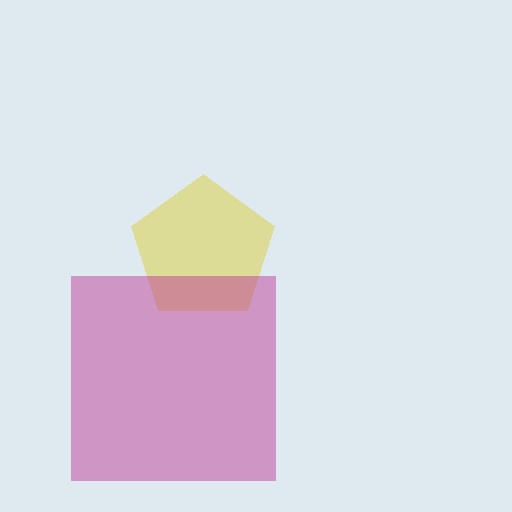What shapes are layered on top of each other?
The layered shapes are: a yellow pentagon, a magenta square.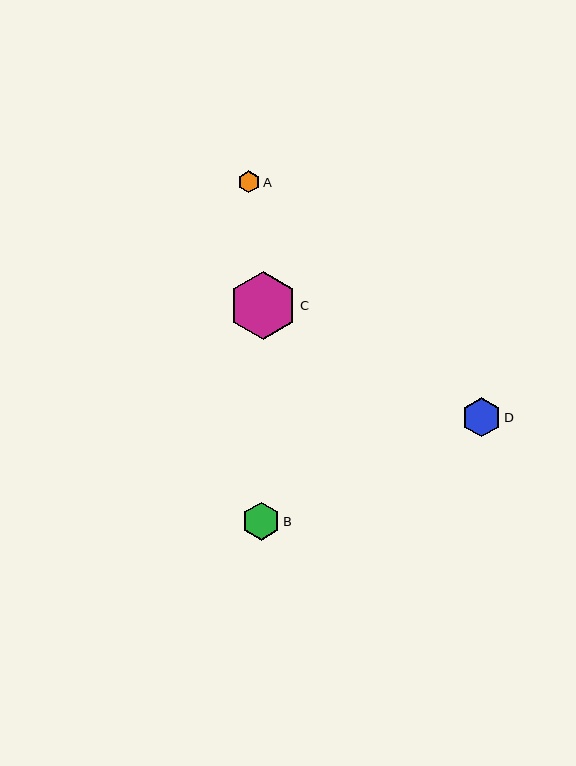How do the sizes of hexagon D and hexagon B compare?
Hexagon D and hexagon B are approximately the same size.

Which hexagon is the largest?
Hexagon C is the largest with a size of approximately 68 pixels.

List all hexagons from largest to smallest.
From largest to smallest: C, D, B, A.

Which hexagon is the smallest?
Hexagon A is the smallest with a size of approximately 22 pixels.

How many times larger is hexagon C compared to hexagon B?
Hexagon C is approximately 1.8 times the size of hexagon B.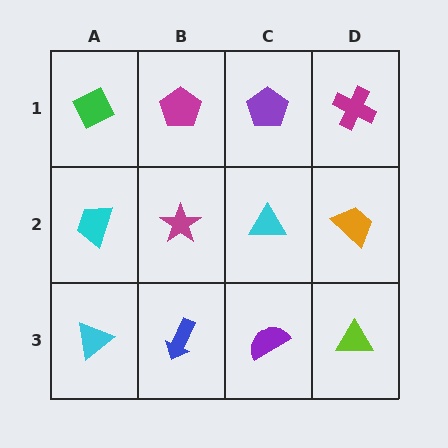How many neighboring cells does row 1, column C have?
3.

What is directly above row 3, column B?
A magenta star.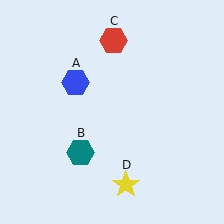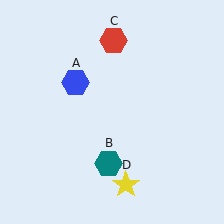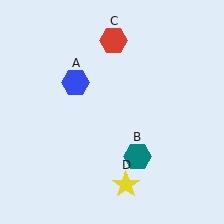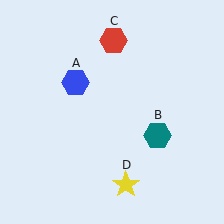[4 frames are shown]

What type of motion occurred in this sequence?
The teal hexagon (object B) rotated counterclockwise around the center of the scene.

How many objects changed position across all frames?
1 object changed position: teal hexagon (object B).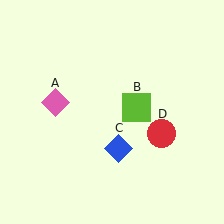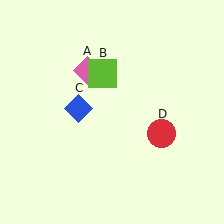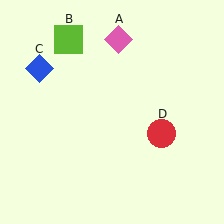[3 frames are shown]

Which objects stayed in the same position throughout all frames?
Red circle (object D) remained stationary.